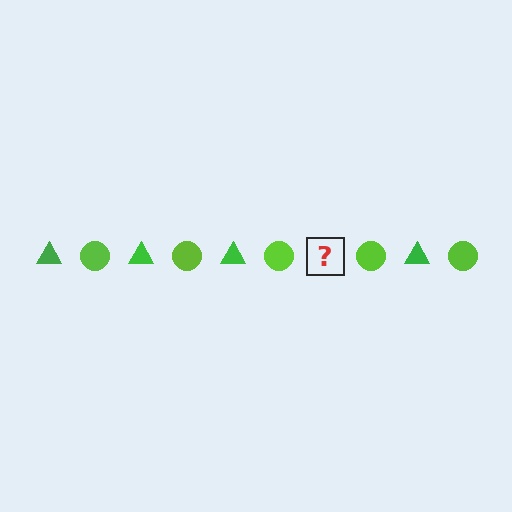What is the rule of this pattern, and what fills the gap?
The rule is that the pattern alternates between green triangle and lime circle. The gap should be filled with a green triangle.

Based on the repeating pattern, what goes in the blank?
The blank should be a green triangle.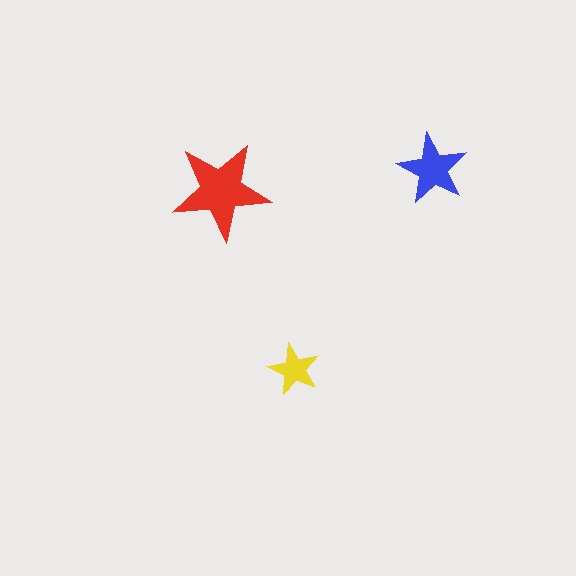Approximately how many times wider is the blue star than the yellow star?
About 1.5 times wider.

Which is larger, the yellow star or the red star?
The red one.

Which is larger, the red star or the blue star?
The red one.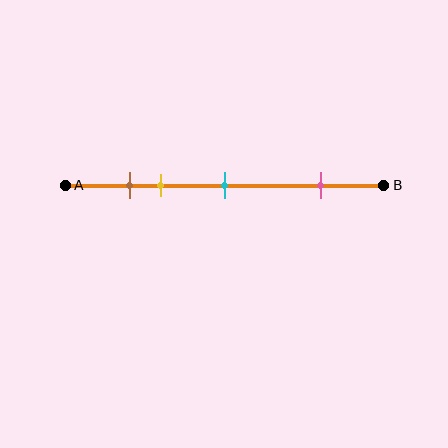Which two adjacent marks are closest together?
The brown and yellow marks are the closest adjacent pair.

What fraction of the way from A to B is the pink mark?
The pink mark is approximately 80% (0.8) of the way from A to B.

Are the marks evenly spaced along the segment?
No, the marks are not evenly spaced.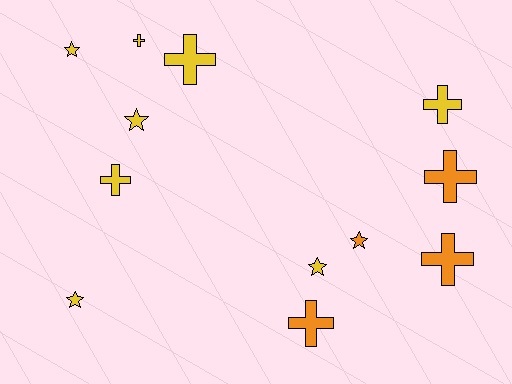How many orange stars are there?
There is 1 orange star.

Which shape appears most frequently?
Cross, with 7 objects.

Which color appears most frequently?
Yellow, with 8 objects.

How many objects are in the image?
There are 12 objects.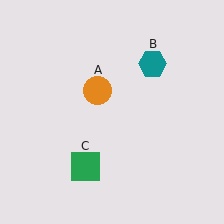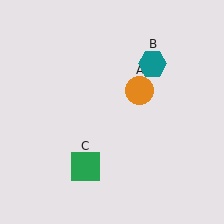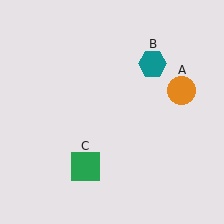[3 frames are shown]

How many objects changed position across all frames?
1 object changed position: orange circle (object A).